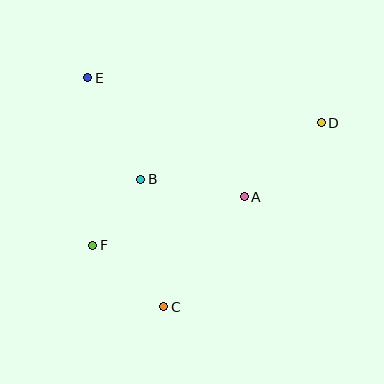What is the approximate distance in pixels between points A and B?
The distance between A and B is approximately 105 pixels.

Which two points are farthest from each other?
Points D and F are farthest from each other.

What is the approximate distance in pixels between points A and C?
The distance between A and C is approximately 136 pixels.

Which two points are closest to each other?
Points B and F are closest to each other.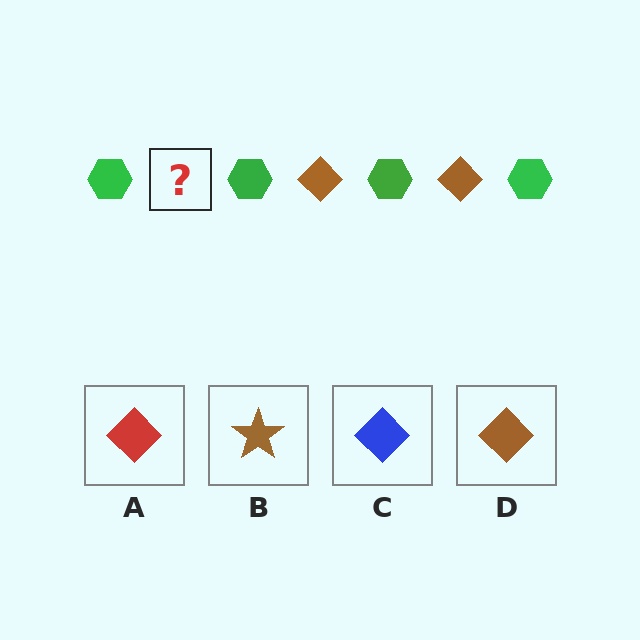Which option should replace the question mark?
Option D.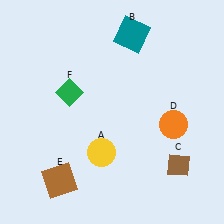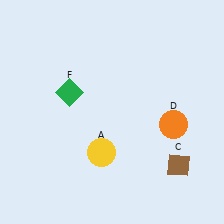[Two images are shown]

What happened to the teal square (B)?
The teal square (B) was removed in Image 2. It was in the top-right area of Image 1.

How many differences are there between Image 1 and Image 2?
There are 2 differences between the two images.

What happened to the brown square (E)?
The brown square (E) was removed in Image 2. It was in the bottom-left area of Image 1.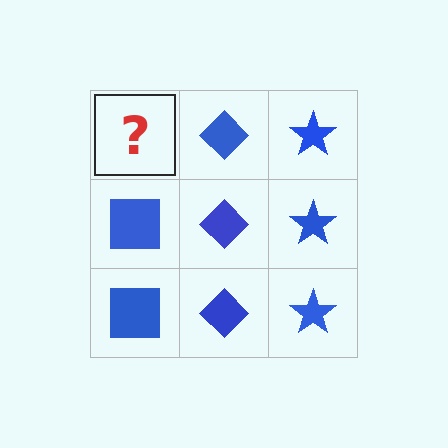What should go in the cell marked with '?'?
The missing cell should contain a blue square.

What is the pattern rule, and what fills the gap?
The rule is that each column has a consistent shape. The gap should be filled with a blue square.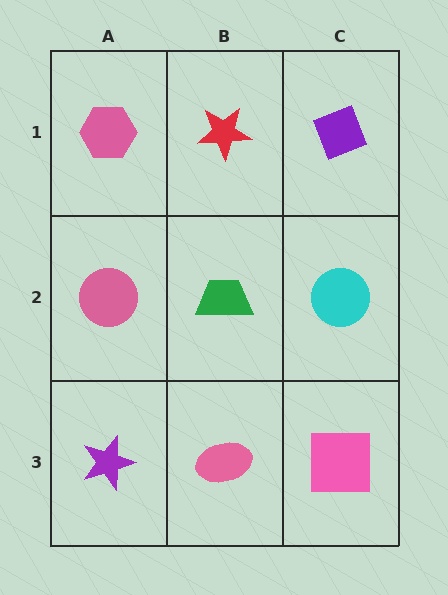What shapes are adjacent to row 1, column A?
A pink circle (row 2, column A), a red star (row 1, column B).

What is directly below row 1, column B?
A green trapezoid.